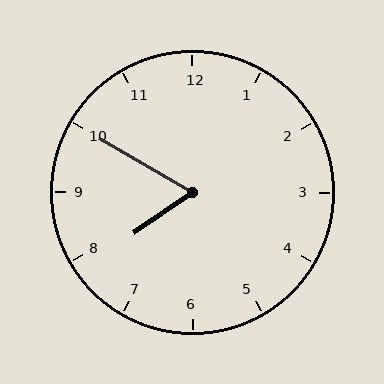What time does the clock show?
7:50.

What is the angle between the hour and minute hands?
Approximately 65 degrees.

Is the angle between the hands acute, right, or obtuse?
It is acute.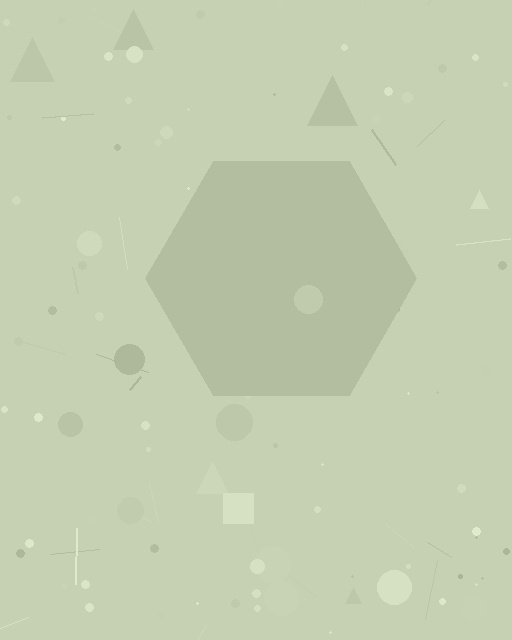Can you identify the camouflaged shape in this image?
The camouflaged shape is a hexagon.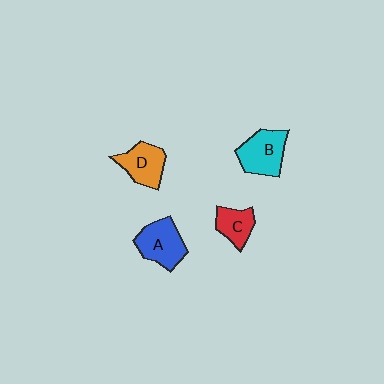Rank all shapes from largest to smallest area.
From largest to smallest: B (cyan), A (blue), D (orange), C (red).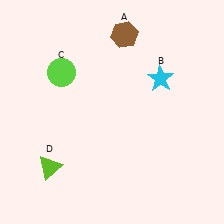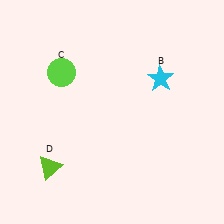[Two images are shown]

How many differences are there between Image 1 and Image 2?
There is 1 difference between the two images.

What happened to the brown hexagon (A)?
The brown hexagon (A) was removed in Image 2. It was in the top-right area of Image 1.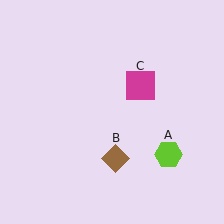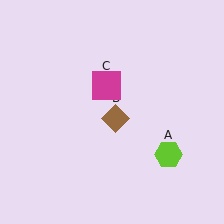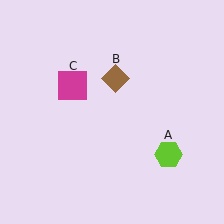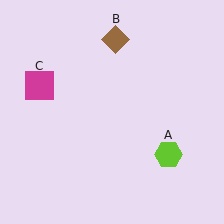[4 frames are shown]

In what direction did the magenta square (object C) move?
The magenta square (object C) moved left.